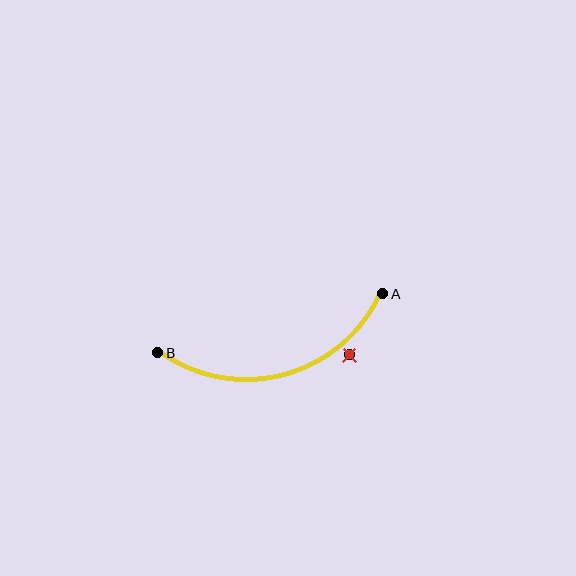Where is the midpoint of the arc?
The arc midpoint is the point on the curve farthest from the straight line joining A and B. It sits below that line.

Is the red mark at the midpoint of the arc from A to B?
No — the red mark does not lie on the arc at all. It sits slightly outside the curve.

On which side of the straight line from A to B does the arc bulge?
The arc bulges below the straight line connecting A and B.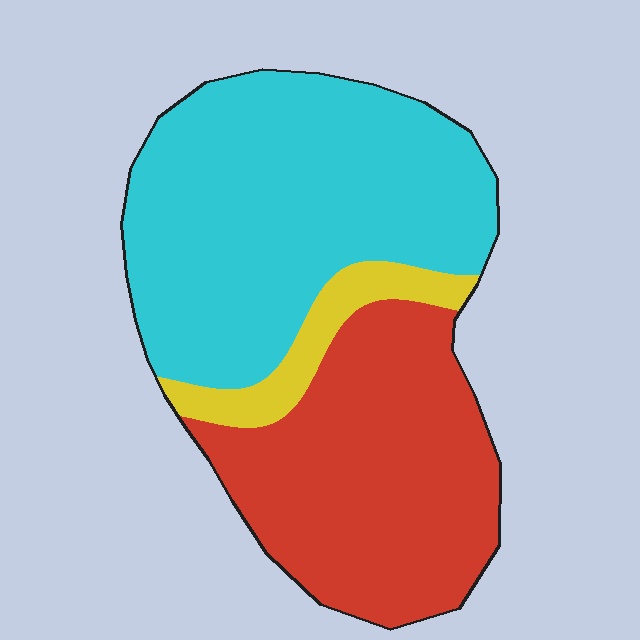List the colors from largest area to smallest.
From largest to smallest: cyan, red, yellow.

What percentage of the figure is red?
Red covers 40% of the figure.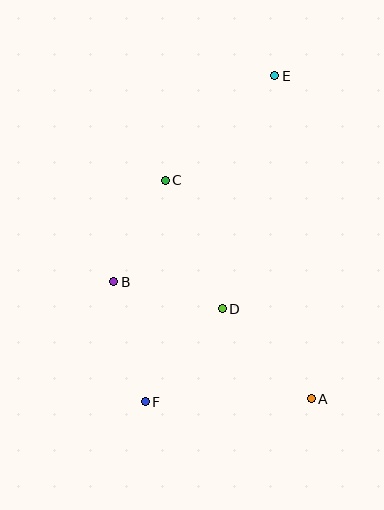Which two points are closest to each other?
Points B and D are closest to each other.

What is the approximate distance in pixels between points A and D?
The distance between A and D is approximately 127 pixels.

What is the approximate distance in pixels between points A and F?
The distance between A and F is approximately 166 pixels.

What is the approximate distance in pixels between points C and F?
The distance between C and F is approximately 223 pixels.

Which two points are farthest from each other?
Points E and F are farthest from each other.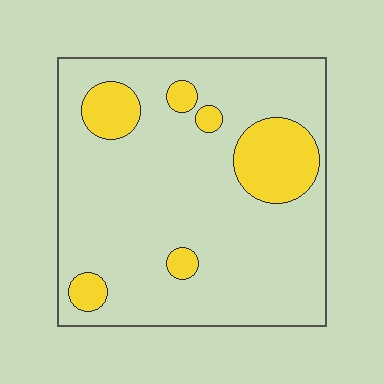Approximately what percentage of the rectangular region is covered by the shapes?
Approximately 15%.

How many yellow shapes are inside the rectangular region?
6.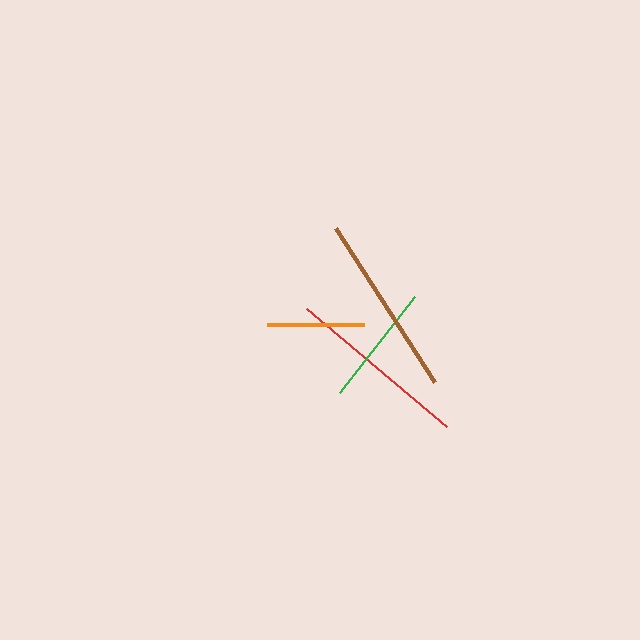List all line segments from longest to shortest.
From longest to shortest: red, brown, green, orange.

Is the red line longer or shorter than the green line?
The red line is longer than the green line.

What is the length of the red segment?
The red segment is approximately 183 pixels long.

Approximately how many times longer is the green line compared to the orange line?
The green line is approximately 1.3 times the length of the orange line.